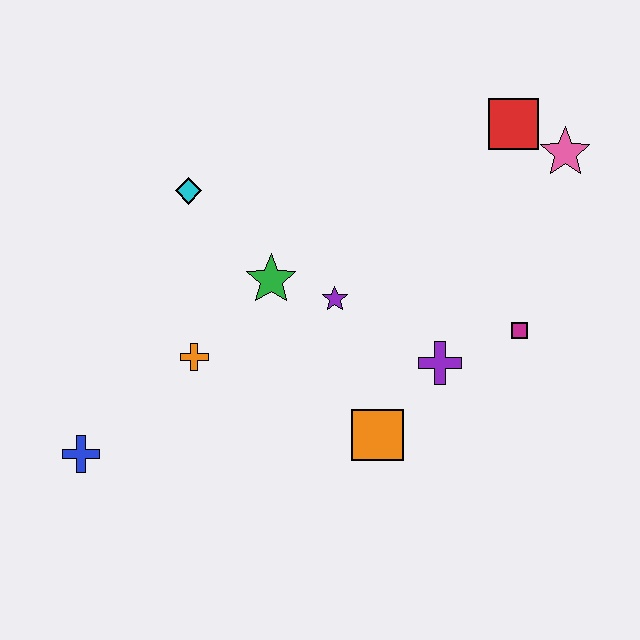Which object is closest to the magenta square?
The purple cross is closest to the magenta square.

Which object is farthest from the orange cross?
The pink star is farthest from the orange cross.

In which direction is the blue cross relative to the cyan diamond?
The blue cross is below the cyan diamond.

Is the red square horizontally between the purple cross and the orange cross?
No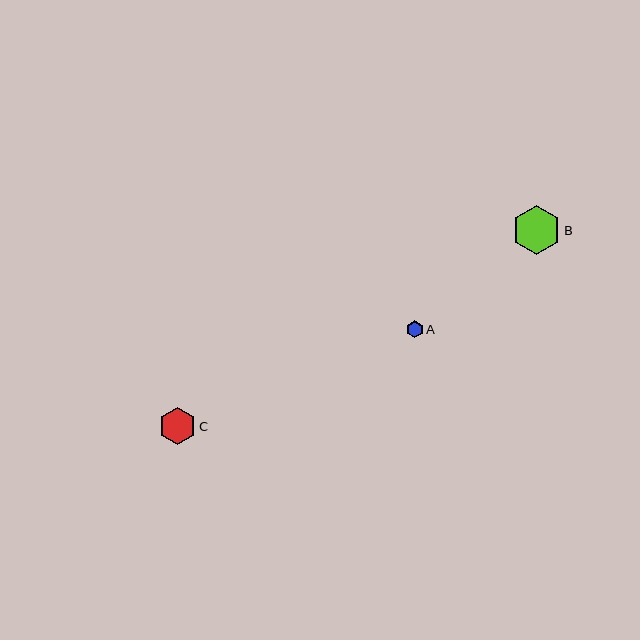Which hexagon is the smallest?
Hexagon A is the smallest with a size of approximately 17 pixels.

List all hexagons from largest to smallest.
From largest to smallest: B, C, A.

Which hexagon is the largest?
Hexagon B is the largest with a size of approximately 49 pixels.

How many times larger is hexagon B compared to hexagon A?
Hexagon B is approximately 2.9 times the size of hexagon A.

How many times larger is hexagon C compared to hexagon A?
Hexagon C is approximately 2.2 times the size of hexagon A.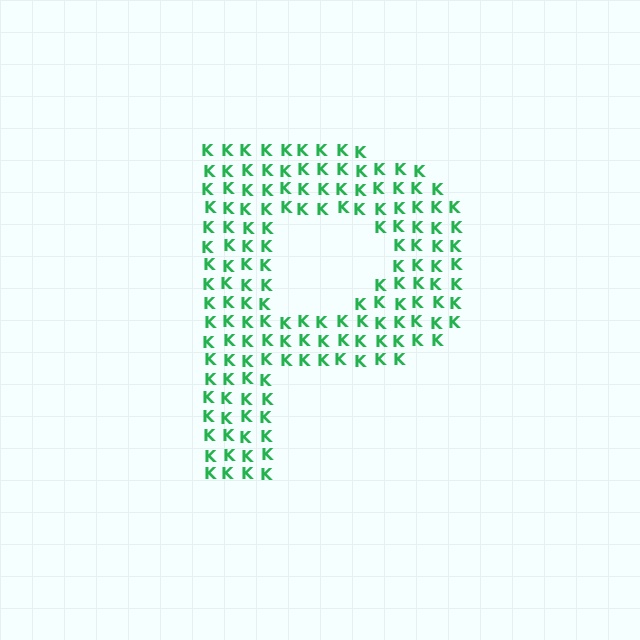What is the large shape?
The large shape is the letter P.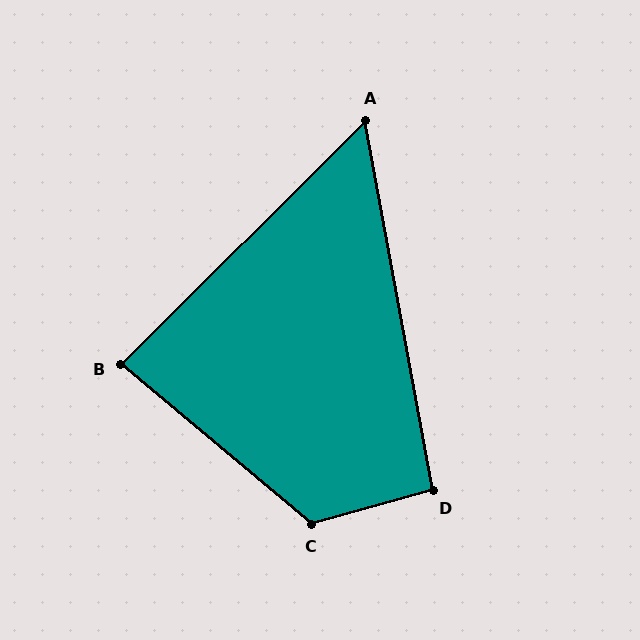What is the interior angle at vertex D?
Approximately 95 degrees (obtuse).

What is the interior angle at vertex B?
Approximately 85 degrees (acute).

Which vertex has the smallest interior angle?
A, at approximately 55 degrees.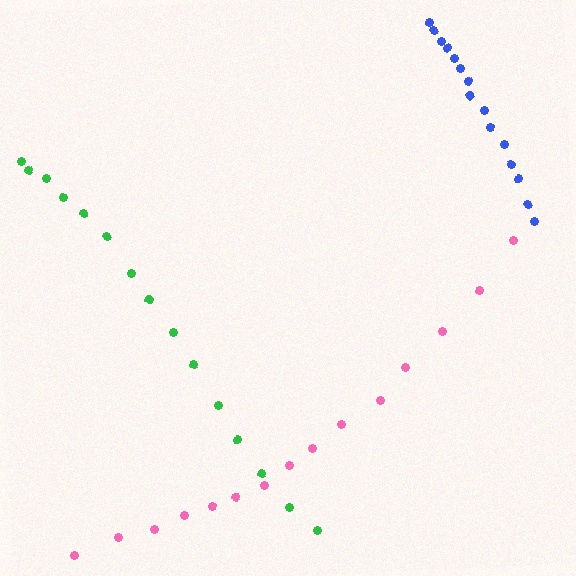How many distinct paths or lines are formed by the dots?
There are 3 distinct paths.